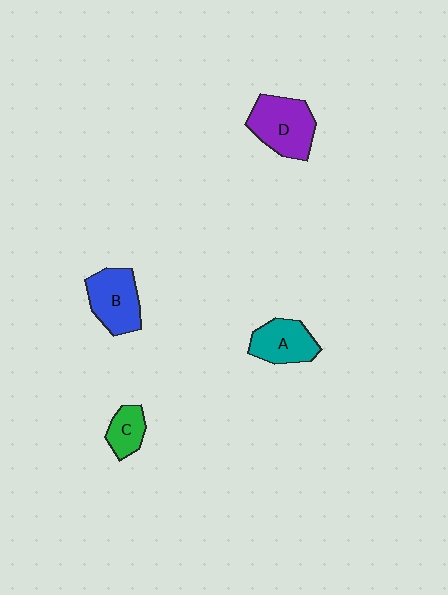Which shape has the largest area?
Shape D (purple).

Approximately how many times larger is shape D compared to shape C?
Approximately 2.0 times.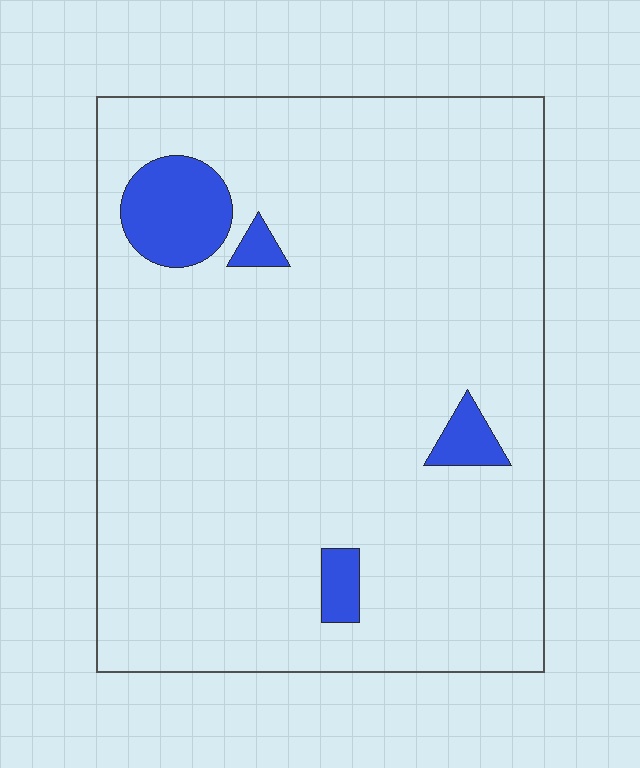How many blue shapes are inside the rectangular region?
4.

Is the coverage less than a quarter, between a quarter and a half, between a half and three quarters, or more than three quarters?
Less than a quarter.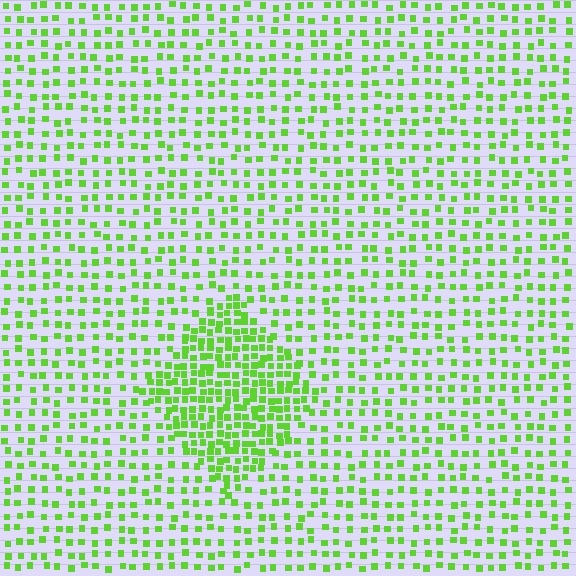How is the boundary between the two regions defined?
The boundary is defined by a change in element density (approximately 2.2x ratio). All elements are the same color, size, and shape.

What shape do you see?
I see a diamond.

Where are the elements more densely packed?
The elements are more densely packed inside the diamond boundary.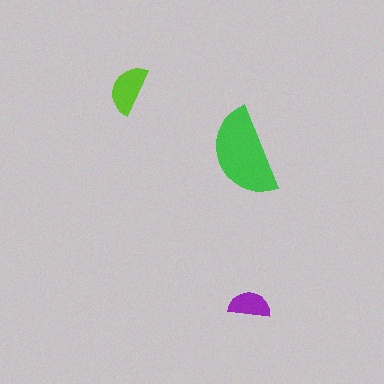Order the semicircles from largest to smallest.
the green one, the lime one, the purple one.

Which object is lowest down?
The purple semicircle is bottommost.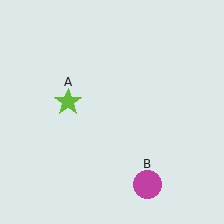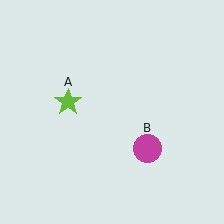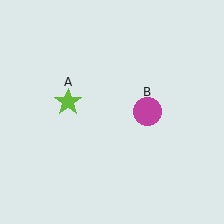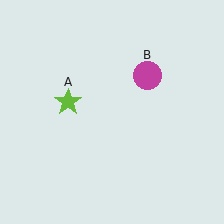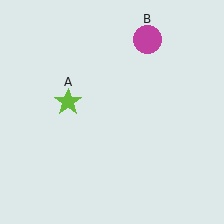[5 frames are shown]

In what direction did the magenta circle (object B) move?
The magenta circle (object B) moved up.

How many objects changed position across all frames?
1 object changed position: magenta circle (object B).